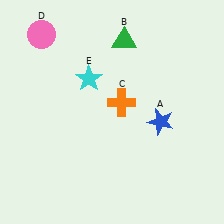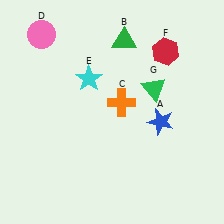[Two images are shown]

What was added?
A red hexagon (F), a green triangle (G) were added in Image 2.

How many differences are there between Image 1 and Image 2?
There are 2 differences between the two images.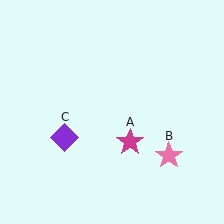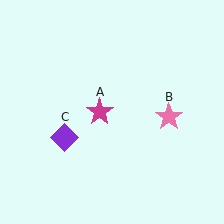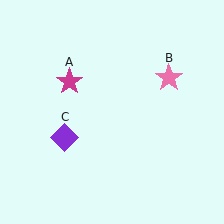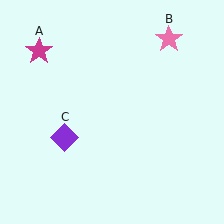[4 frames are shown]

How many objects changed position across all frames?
2 objects changed position: magenta star (object A), pink star (object B).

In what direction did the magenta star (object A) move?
The magenta star (object A) moved up and to the left.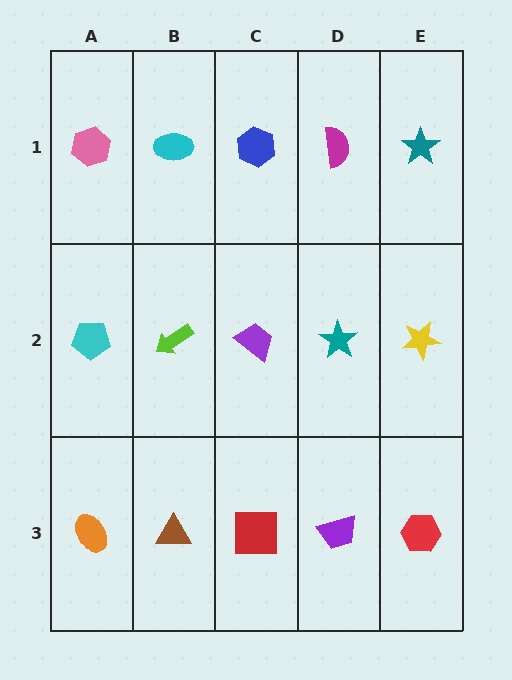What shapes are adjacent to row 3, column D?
A teal star (row 2, column D), a red square (row 3, column C), a red hexagon (row 3, column E).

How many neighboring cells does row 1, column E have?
2.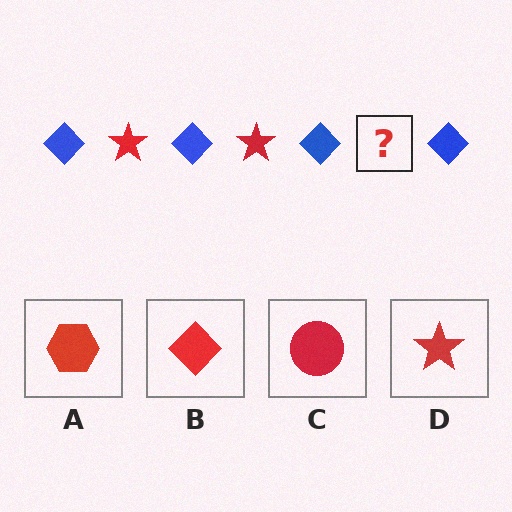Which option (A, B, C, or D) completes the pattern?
D.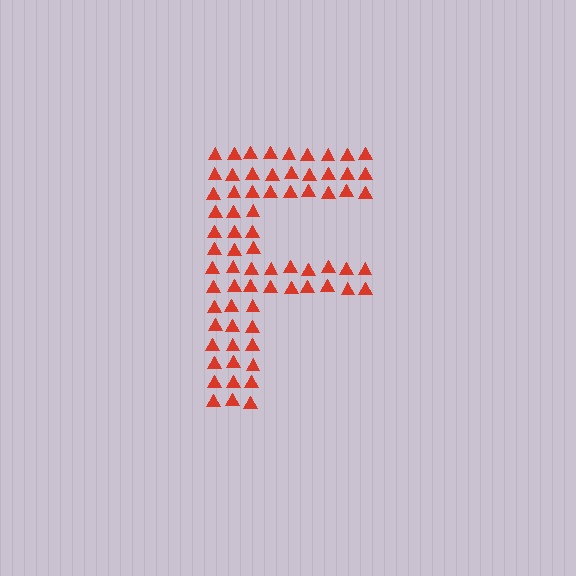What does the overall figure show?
The overall figure shows the letter F.